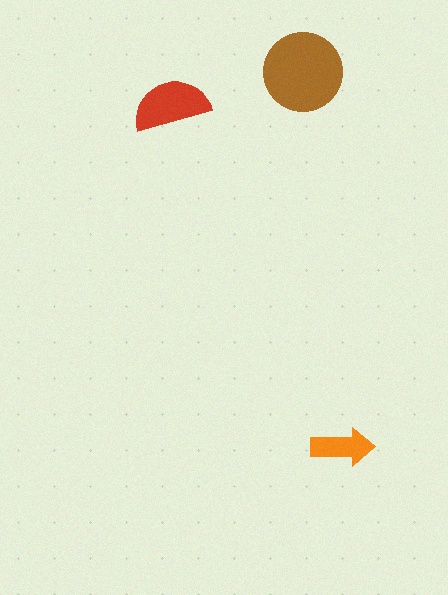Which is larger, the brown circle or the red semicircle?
The brown circle.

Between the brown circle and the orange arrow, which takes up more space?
The brown circle.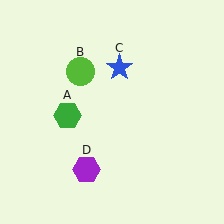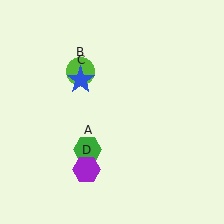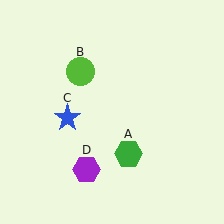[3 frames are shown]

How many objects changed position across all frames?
2 objects changed position: green hexagon (object A), blue star (object C).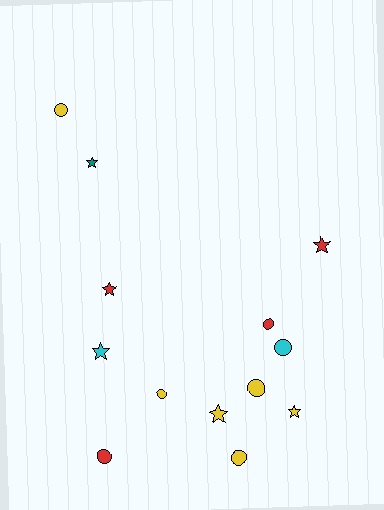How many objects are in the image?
There are 13 objects.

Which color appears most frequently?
Yellow, with 6 objects.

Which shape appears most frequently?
Circle, with 7 objects.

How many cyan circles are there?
There is 1 cyan circle.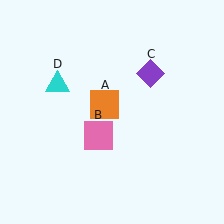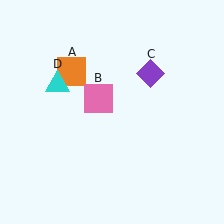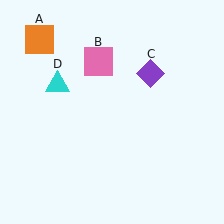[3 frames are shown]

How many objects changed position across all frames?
2 objects changed position: orange square (object A), pink square (object B).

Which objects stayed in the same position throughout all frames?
Purple diamond (object C) and cyan triangle (object D) remained stationary.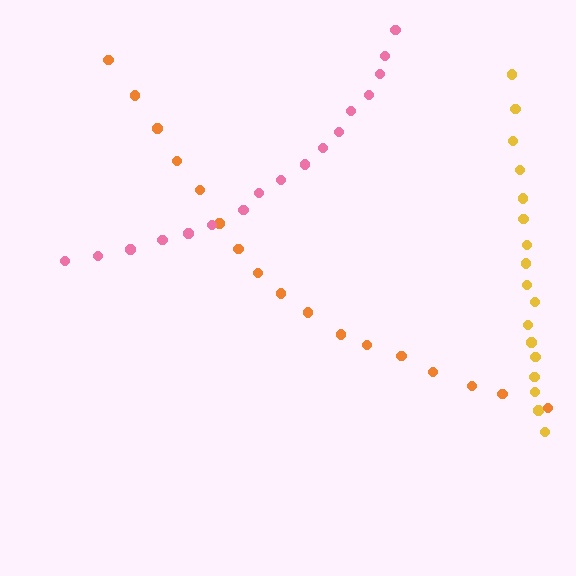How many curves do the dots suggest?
There are 3 distinct paths.